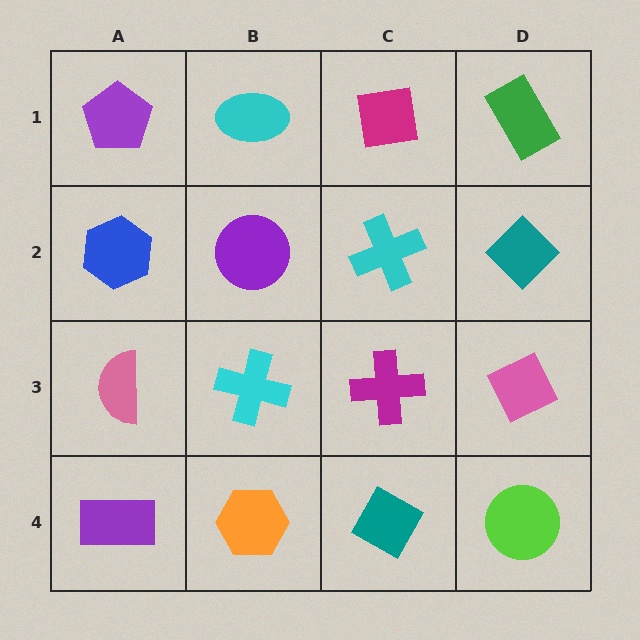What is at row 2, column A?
A blue hexagon.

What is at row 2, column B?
A purple circle.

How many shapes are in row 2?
4 shapes.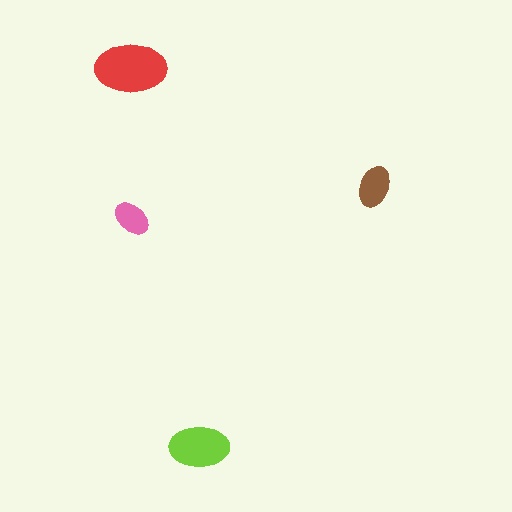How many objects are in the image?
There are 4 objects in the image.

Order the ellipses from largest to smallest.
the red one, the lime one, the brown one, the pink one.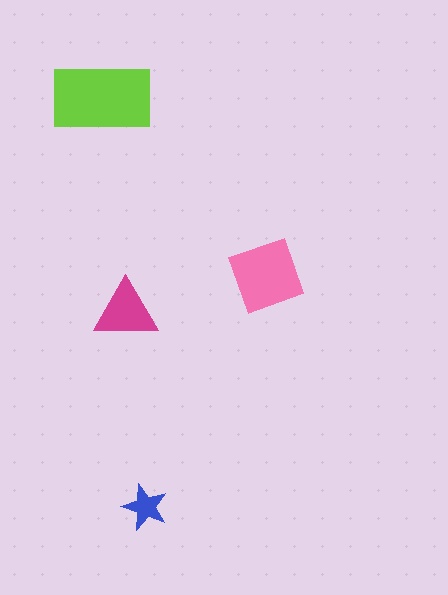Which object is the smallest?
The blue star.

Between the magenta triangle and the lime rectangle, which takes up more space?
The lime rectangle.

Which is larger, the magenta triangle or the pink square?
The pink square.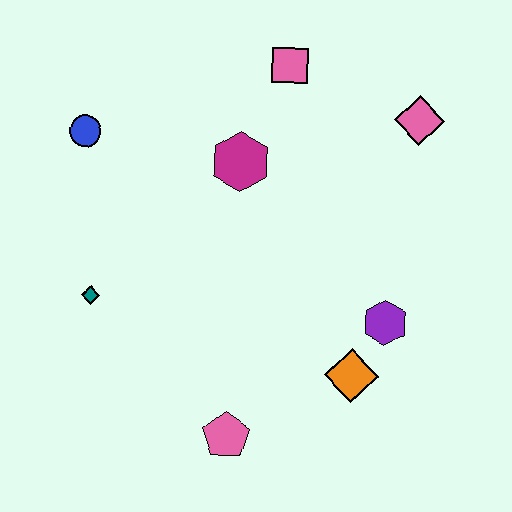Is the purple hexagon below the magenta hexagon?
Yes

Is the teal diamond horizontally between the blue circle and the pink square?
Yes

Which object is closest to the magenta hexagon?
The pink square is closest to the magenta hexagon.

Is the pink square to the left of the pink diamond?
Yes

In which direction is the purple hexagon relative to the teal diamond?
The purple hexagon is to the right of the teal diamond.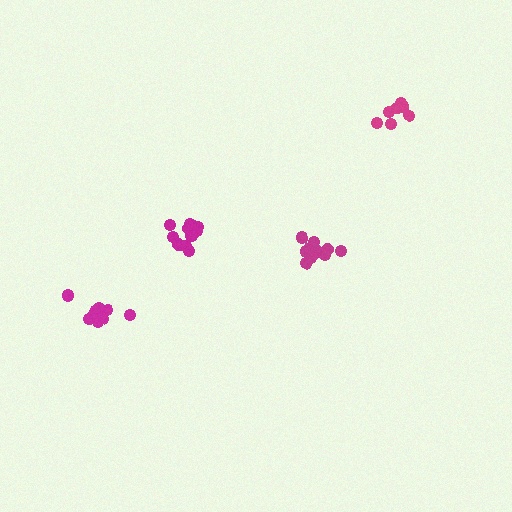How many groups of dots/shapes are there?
There are 4 groups.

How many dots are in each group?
Group 1: 13 dots, Group 2: 13 dots, Group 3: 10 dots, Group 4: 8 dots (44 total).